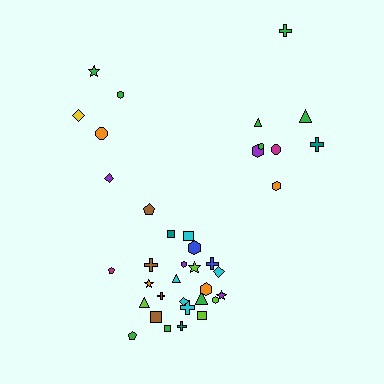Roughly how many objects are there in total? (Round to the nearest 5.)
Roughly 40 objects in total.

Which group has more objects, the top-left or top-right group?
The top-right group.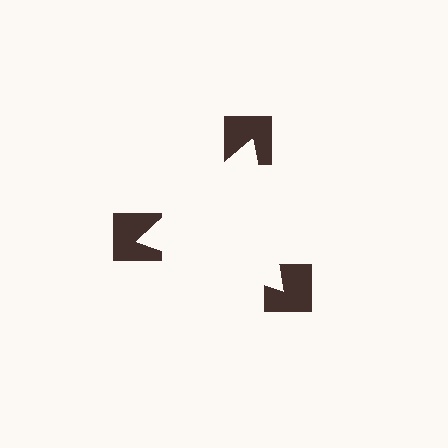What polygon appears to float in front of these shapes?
An illusory triangle — its edges are inferred from the aligned wedge cuts in the notched squares, not physically drawn.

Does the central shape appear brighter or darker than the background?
It typically appears slightly brighter than the background, even though no actual brightness change is drawn.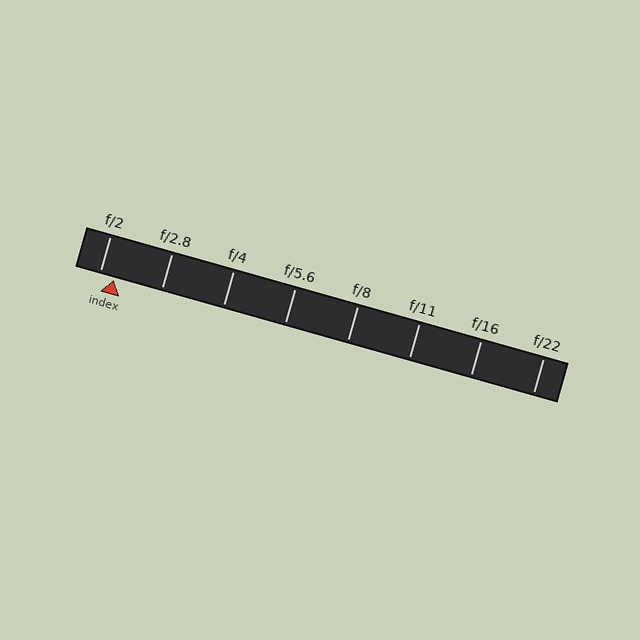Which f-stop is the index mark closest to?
The index mark is closest to f/2.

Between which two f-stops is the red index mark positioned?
The index mark is between f/2 and f/2.8.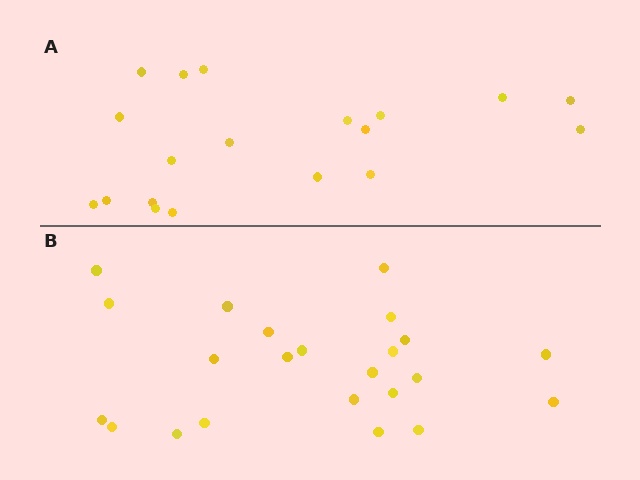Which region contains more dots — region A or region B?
Region B (the bottom region) has more dots.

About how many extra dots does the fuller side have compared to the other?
Region B has about 4 more dots than region A.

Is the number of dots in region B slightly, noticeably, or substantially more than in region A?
Region B has only slightly more — the two regions are fairly close. The ratio is roughly 1.2 to 1.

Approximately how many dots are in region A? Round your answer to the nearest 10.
About 20 dots. (The exact count is 19, which rounds to 20.)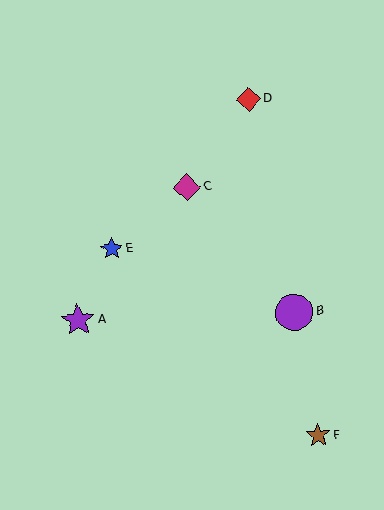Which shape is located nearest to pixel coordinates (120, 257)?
The blue star (labeled E) at (112, 249) is nearest to that location.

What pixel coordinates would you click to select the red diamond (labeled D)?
Click at (248, 99) to select the red diamond D.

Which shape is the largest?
The purple circle (labeled B) is the largest.